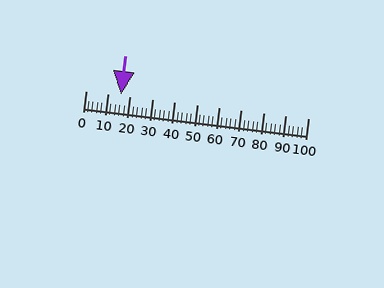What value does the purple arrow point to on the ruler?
The purple arrow points to approximately 16.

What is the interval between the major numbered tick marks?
The major tick marks are spaced 10 units apart.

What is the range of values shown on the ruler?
The ruler shows values from 0 to 100.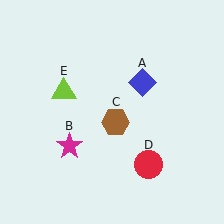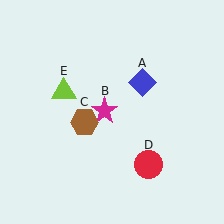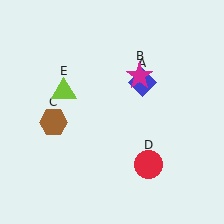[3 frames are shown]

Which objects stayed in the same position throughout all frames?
Blue diamond (object A) and red circle (object D) and lime triangle (object E) remained stationary.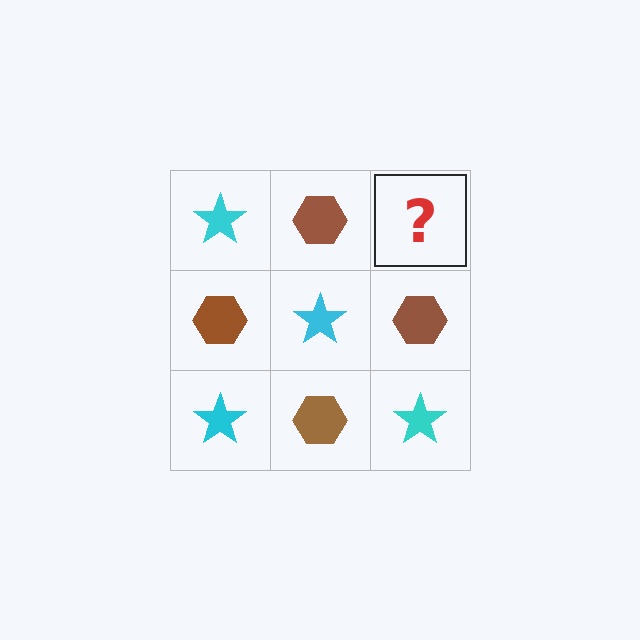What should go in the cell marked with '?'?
The missing cell should contain a cyan star.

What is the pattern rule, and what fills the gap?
The rule is that it alternates cyan star and brown hexagon in a checkerboard pattern. The gap should be filled with a cyan star.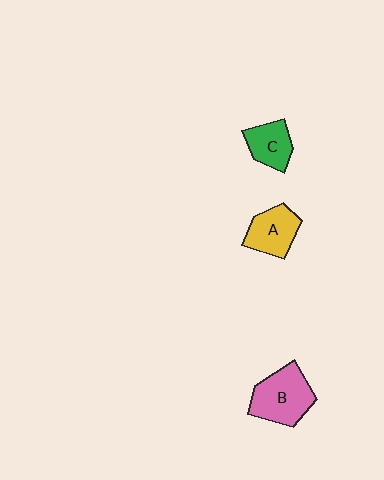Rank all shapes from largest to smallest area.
From largest to smallest: B (pink), A (yellow), C (green).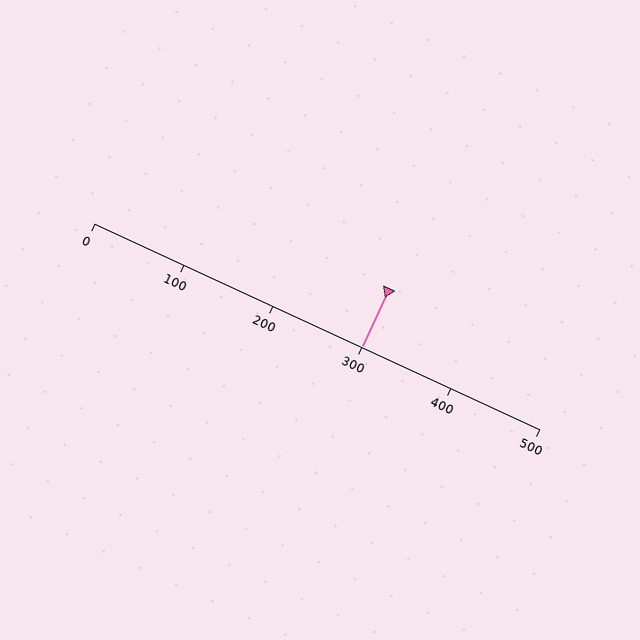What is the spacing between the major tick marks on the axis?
The major ticks are spaced 100 apart.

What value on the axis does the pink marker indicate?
The marker indicates approximately 300.